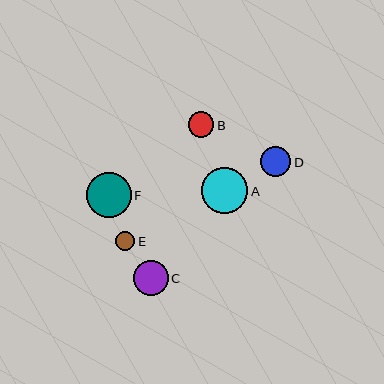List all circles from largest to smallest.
From largest to smallest: A, F, C, D, B, E.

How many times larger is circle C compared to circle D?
Circle C is approximately 1.2 times the size of circle D.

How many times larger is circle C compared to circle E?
Circle C is approximately 1.8 times the size of circle E.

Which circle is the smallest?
Circle E is the smallest with a size of approximately 19 pixels.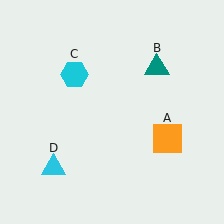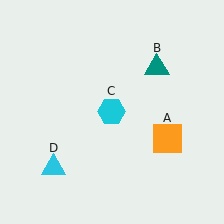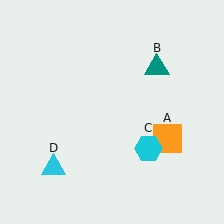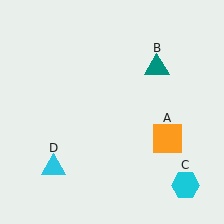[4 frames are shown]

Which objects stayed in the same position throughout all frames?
Orange square (object A) and teal triangle (object B) and cyan triangle (object D) remained stationary.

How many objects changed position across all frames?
1 object changed position: cyan hexagon (object C).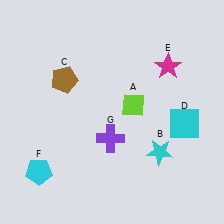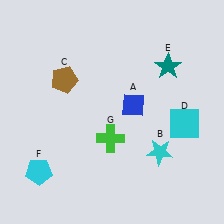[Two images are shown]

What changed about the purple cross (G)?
In Image 1, G is purple. In Image 2, it changed to green.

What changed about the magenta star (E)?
In Image 1, E is magenta. In Image 2, it changed to teal.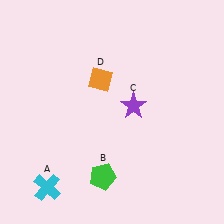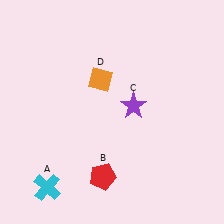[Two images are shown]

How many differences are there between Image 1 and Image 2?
There is 1 difference between the two images.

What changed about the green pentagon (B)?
In Image 1, B is green. In Image 2, it changed to red.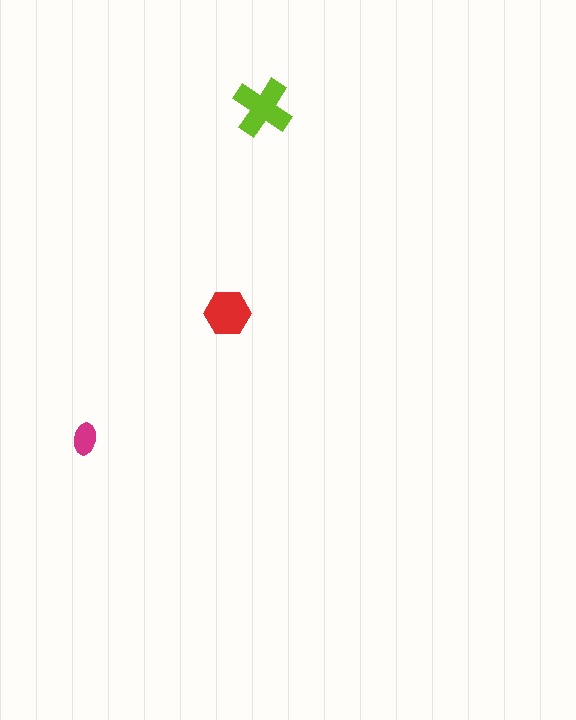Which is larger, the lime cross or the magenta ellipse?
The lime cross.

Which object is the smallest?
The magenta ellipse.